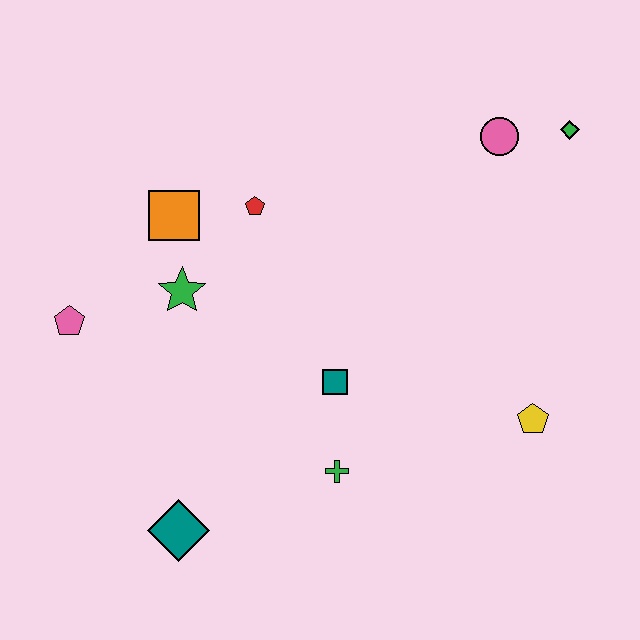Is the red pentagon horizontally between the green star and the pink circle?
Yes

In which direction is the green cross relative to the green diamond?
The green cross is below the green diamond.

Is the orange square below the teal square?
No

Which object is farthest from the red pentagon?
The yellow pentagon is farthest from the red pentagon.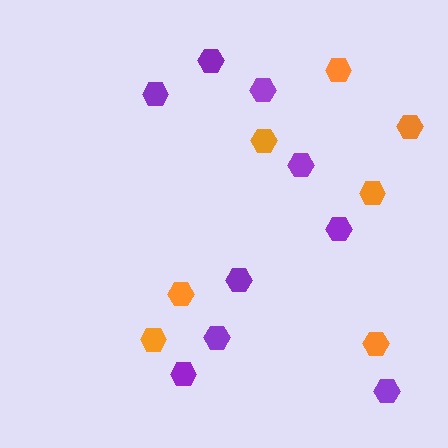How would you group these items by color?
There are 2 groups: one group of purple hexagons (9) and one group of orange hexagons (7).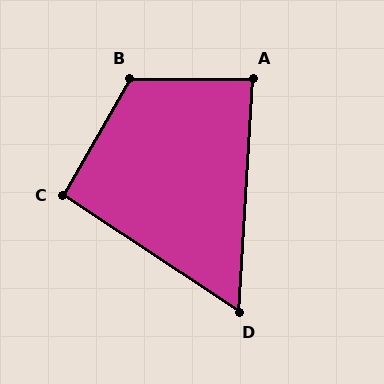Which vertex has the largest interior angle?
B, at approximately 120 degrees.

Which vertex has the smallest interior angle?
D, at approximately 60 degrees.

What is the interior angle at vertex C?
Approximately 94 degrees (approximately right).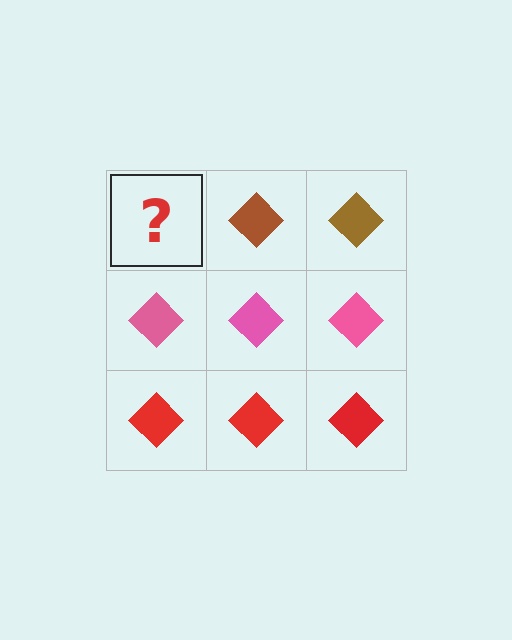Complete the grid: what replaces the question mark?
The question mark should be replaced with a brown diamond.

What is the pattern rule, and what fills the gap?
The rule is that each row has a consistent color. The gap should be filled with a brown diamond.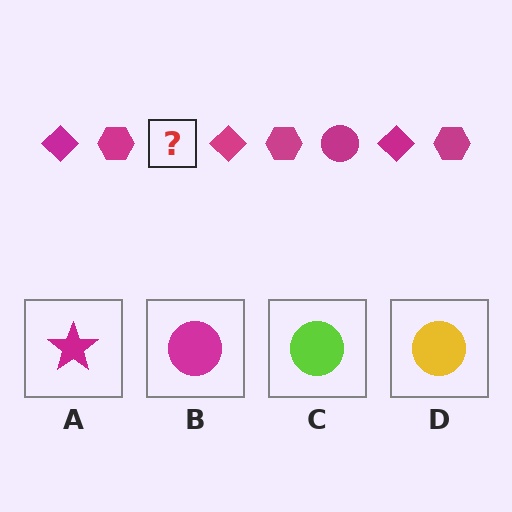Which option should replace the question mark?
Option B.